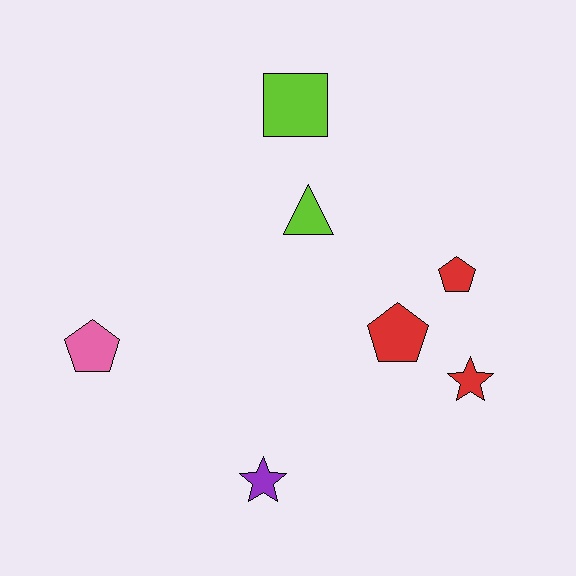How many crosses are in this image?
There are no crosses.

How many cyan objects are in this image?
There are no cyan objects.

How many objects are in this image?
There are 7 objects.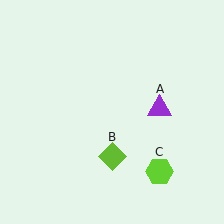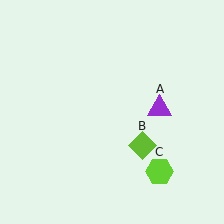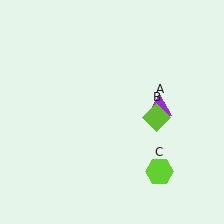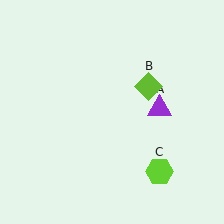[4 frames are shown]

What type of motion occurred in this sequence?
The lime diamond (object B) rotated counterclockwise around the center of the scene.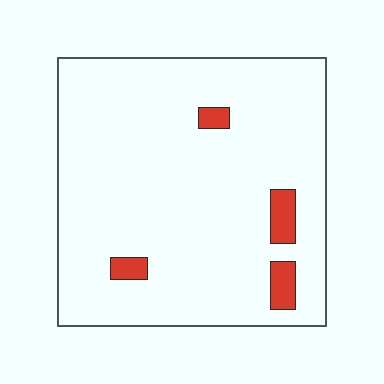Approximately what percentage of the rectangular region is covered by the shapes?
Approximately 5%.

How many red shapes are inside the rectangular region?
4.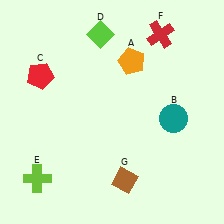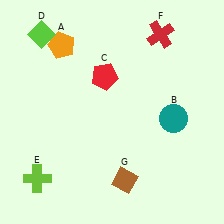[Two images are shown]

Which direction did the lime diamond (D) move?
The lime diamond (D) moved left.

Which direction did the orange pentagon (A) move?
The orange pentagon (A) moved left.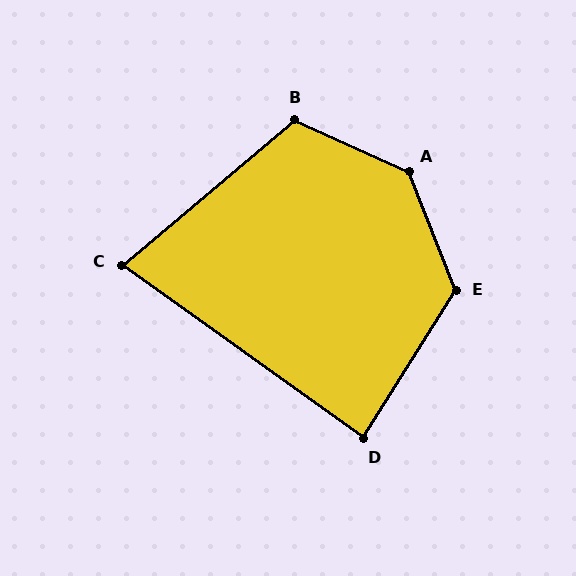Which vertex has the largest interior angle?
A, at approximately 136 degrees.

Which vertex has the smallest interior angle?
C, at approximately 76 degrees.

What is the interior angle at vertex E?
Approximately 127 degrees (obtuse).